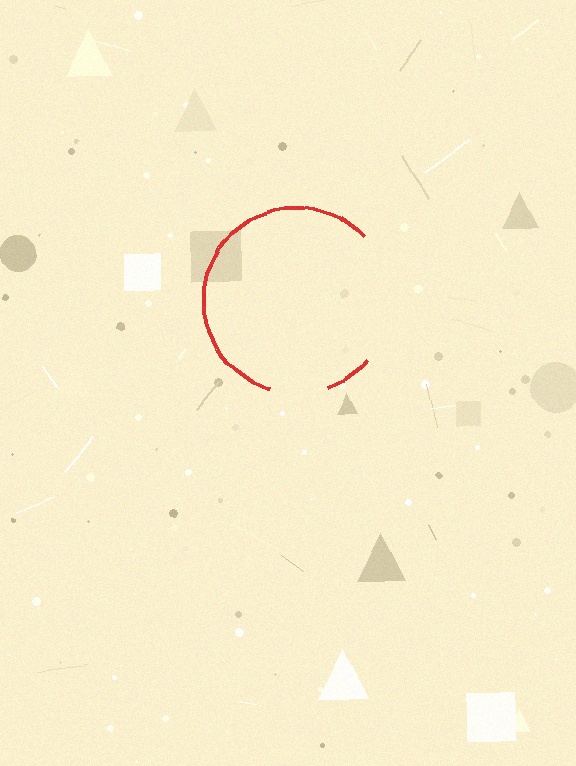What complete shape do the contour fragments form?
The contour fragments form a circle.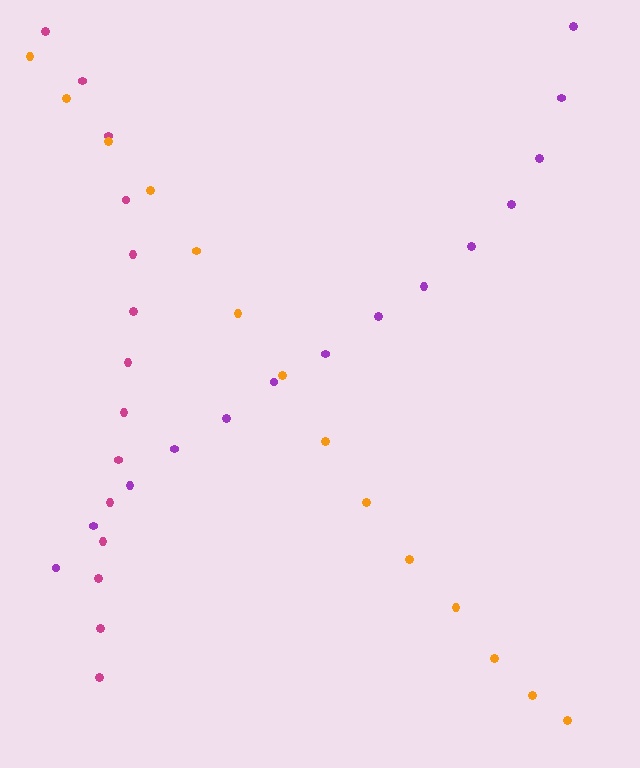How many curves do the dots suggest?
There are 3 distinct paths.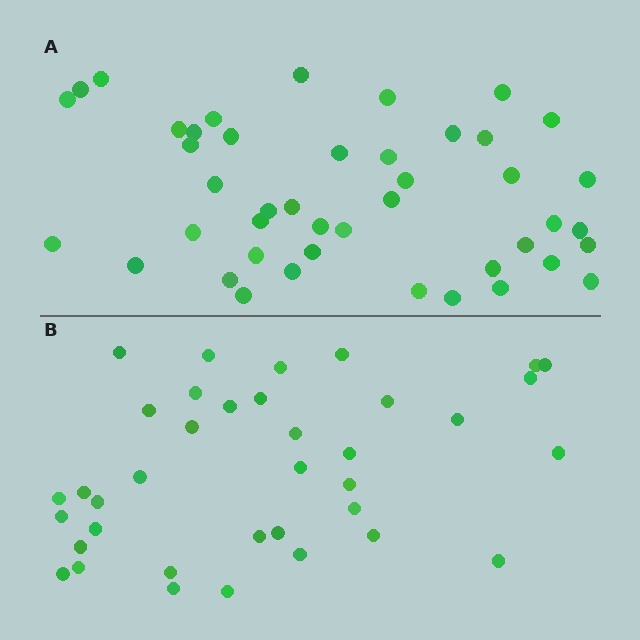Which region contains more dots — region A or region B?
Region A (the top region) has more dots.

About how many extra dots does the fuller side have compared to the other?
Region A has roughly 8 or so more dots than region B.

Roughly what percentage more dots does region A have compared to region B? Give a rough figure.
About 20% more.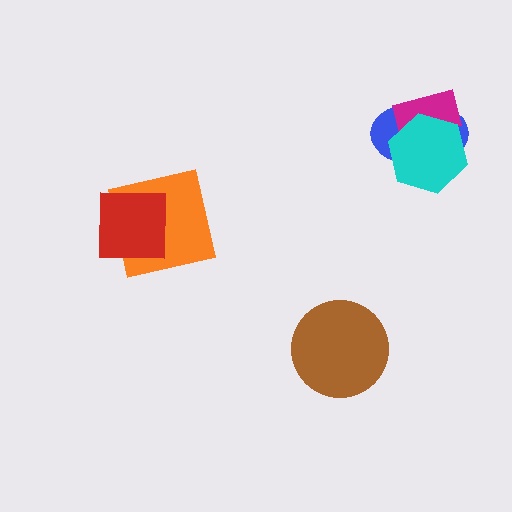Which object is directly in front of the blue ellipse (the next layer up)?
The magenta rectangle is directly in front of the blue ellipse.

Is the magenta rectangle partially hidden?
Yes, it is partially covered by another shape.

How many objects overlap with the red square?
1 object overlaps with the red square.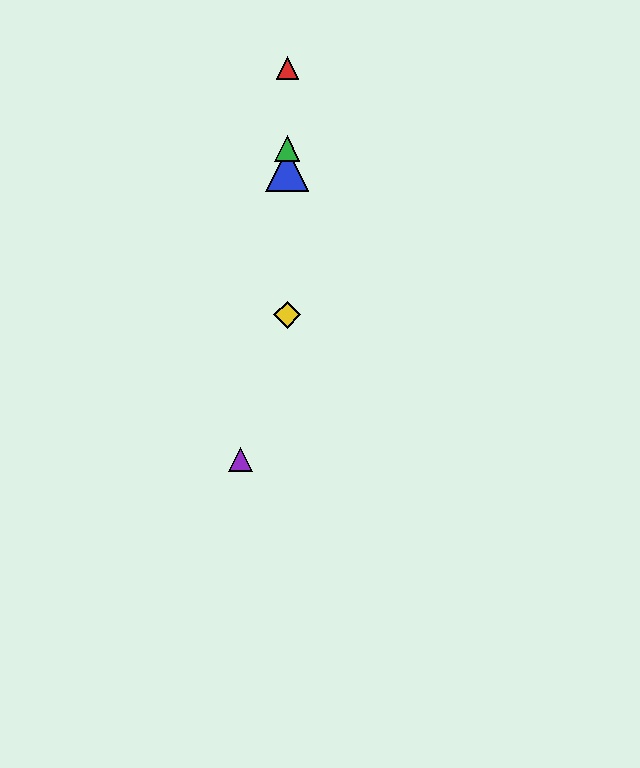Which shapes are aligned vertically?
The red triangle, the blue triangle, the green triangle, the yellow diamond are aligned vertically.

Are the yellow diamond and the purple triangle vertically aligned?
No, the yellow diamond is at x≈287 and the purple triangle is at x≈241.